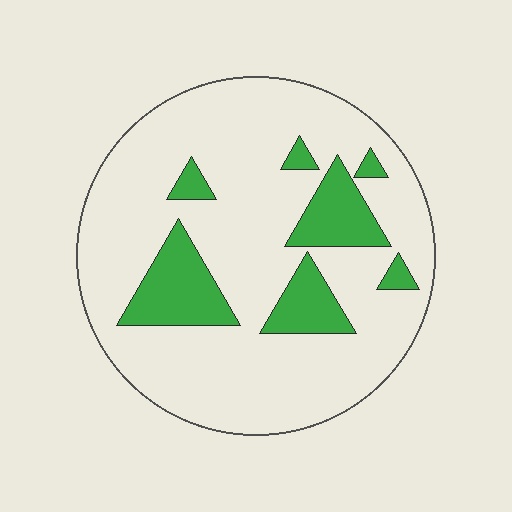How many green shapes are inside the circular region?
7.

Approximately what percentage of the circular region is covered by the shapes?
Approximately 20%.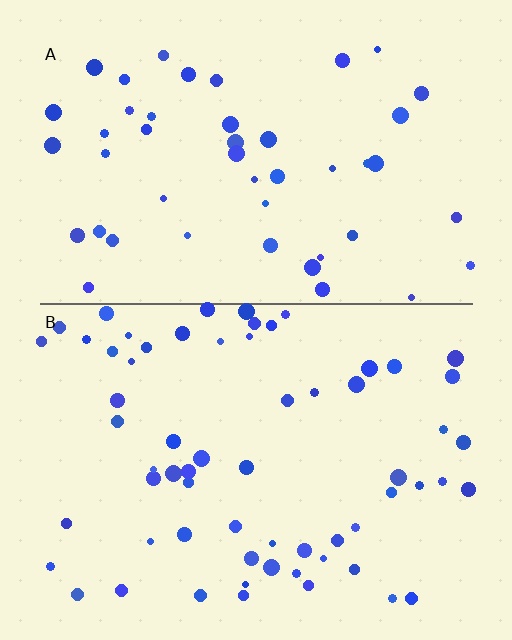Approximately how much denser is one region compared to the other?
Approximately 1.4× — region B over region A.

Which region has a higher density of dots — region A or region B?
B (the bottom).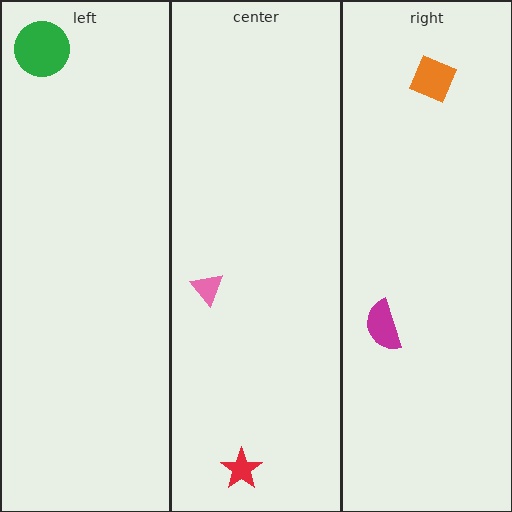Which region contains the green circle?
The left region.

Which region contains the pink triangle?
The center region.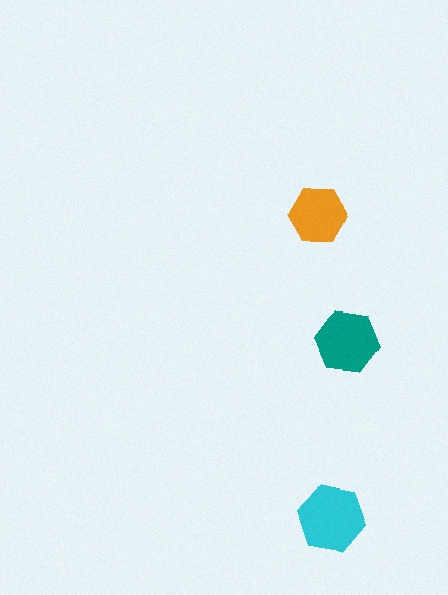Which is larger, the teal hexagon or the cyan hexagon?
The cyan one.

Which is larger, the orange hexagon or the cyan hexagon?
The cyan one.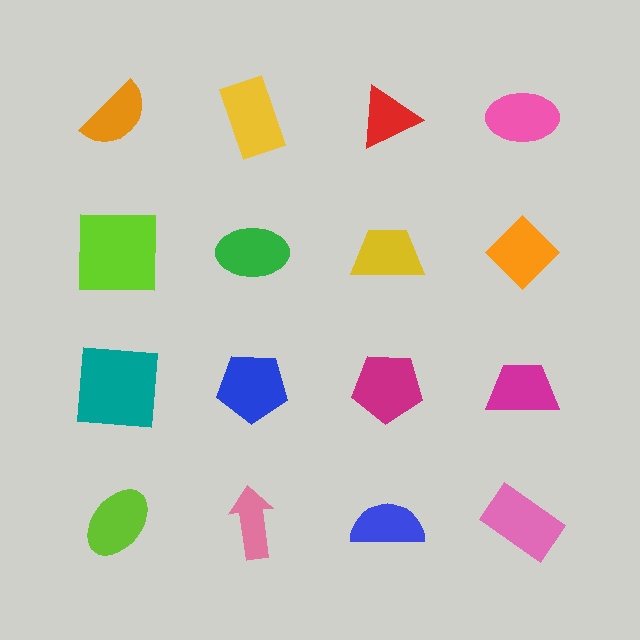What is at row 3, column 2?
A blue pentagon.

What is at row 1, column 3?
A red triangle.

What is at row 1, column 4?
A pink ellipse.